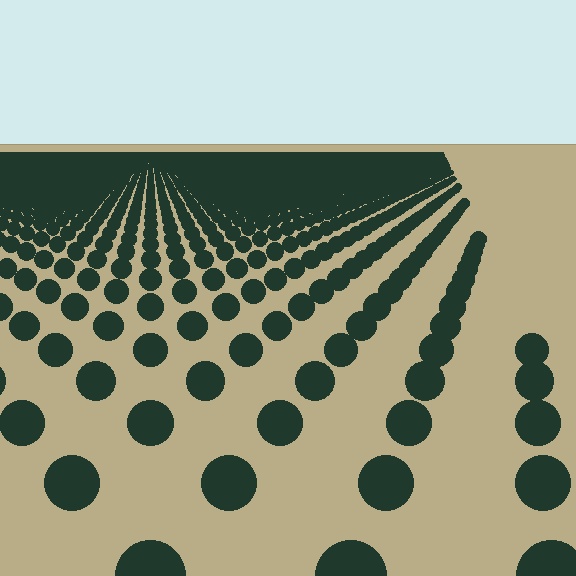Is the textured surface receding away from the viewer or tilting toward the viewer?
The surface is receding away from the viewer. Texture elements get smaller and denser toward the top.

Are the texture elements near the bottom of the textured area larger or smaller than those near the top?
Larger. Near the bottom, elements are closer to the viewer and appear at a bigger on-screen size.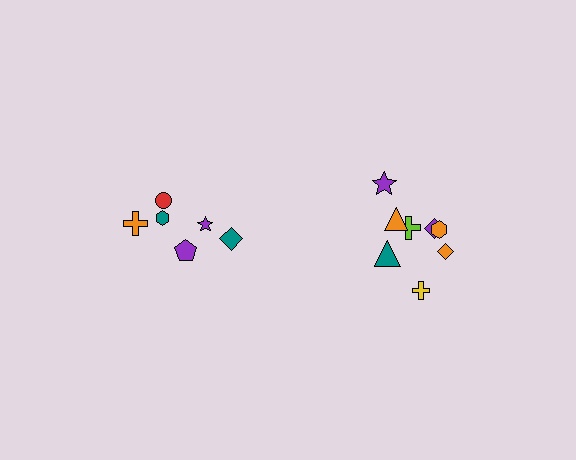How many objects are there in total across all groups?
There are 14 objects.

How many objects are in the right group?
There are 8 objects.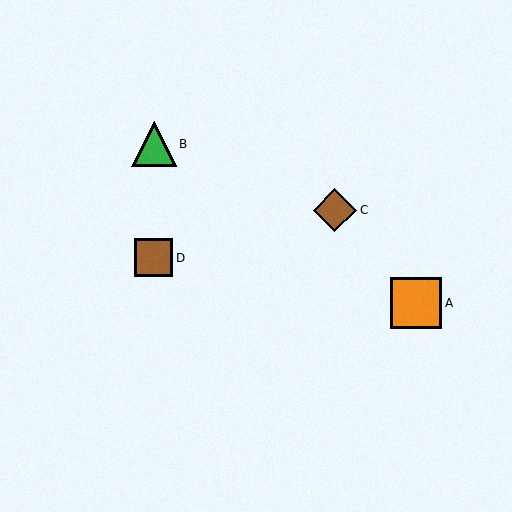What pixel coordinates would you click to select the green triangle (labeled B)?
Click at (154, 144) to select the green triangle B.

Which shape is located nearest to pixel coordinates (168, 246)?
The brown square (labeled D) at (154, 258) is nearest to that location.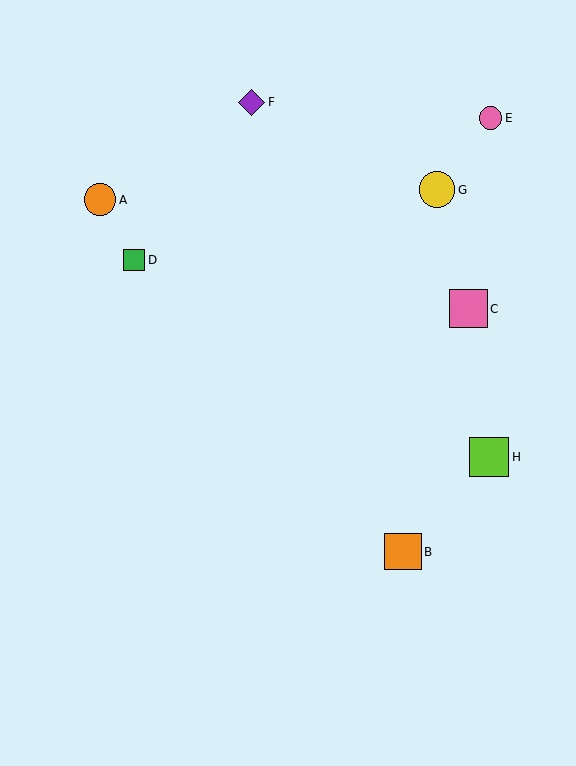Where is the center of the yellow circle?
The center of the yellow circle is at (437, 190).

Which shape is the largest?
The lime square (labeled H) is the largest.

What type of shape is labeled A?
Shape A is an orange circle.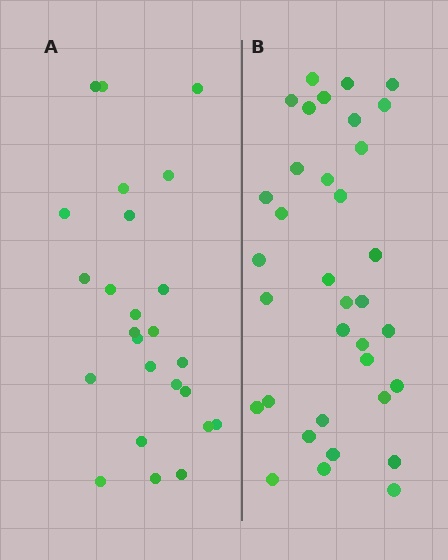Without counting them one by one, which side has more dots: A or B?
Region B (the right region) has more dots.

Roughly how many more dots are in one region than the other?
Region B has roughly 10 or so more dots than region A.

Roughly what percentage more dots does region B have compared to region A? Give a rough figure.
About 40% more.